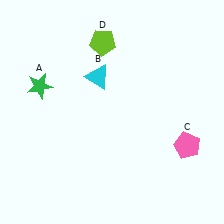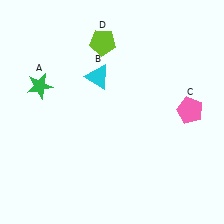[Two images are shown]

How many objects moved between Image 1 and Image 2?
1 object moved between the two images.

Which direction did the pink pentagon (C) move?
The pink pentagon (C) moved up.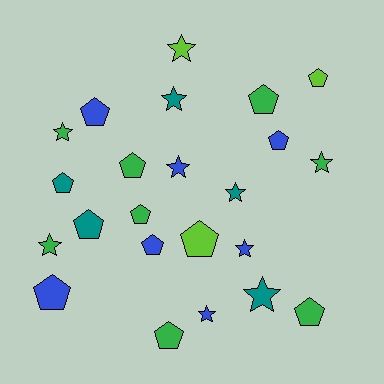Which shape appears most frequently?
Pentagon, with 13 objects.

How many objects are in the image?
There are 23 objects.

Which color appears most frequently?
Green, with 8 objects.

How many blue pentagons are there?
There are 4 blue pentagons.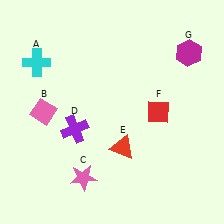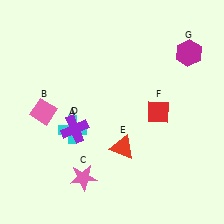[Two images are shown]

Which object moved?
The cyan cross (A) moved down.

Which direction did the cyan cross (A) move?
The cyan cross (A) moved down.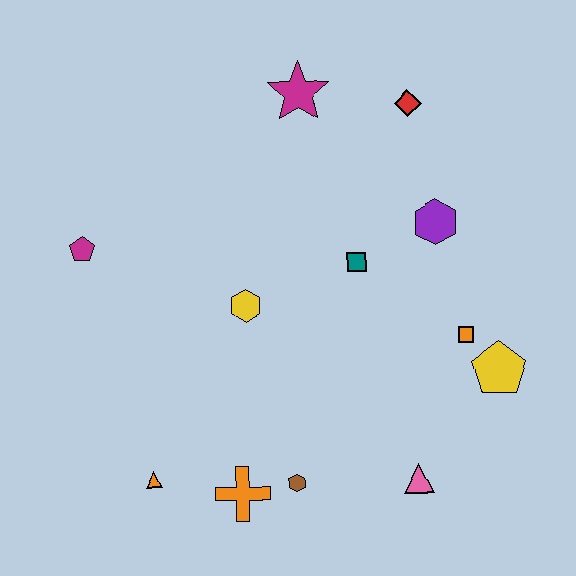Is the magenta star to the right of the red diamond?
No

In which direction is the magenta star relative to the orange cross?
The magenta star is above the orange cross.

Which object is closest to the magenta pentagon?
The yellow hexagon is closest to the magenta pentagon.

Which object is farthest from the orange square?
The magenta pentagon is farthest from the orange square.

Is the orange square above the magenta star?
No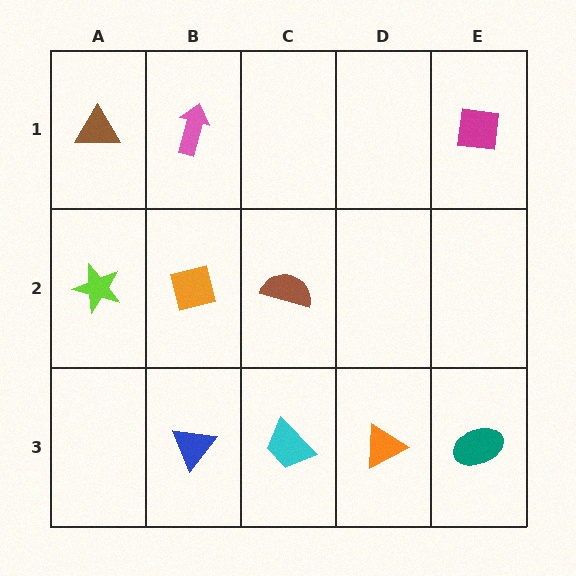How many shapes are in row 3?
4 shapes.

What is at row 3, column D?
An orange triangle.